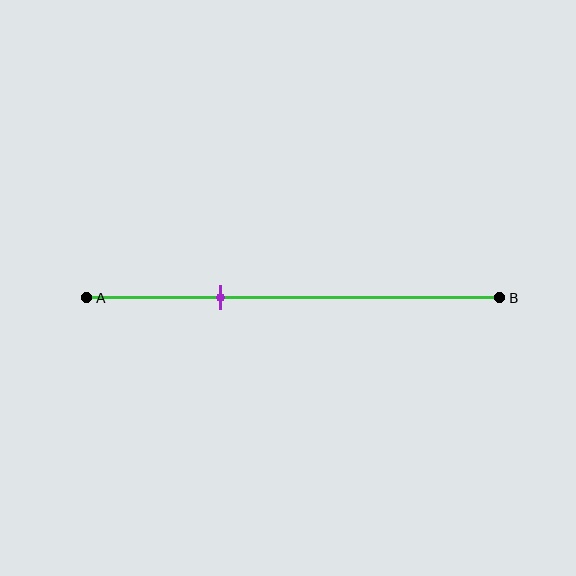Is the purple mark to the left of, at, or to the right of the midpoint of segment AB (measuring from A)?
The purple mark is to the left of the midpoint of segment AB.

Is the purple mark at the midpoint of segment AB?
No, the mark is at about 30% from A, not at the 50% midpoint.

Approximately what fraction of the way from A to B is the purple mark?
The purple mark is approximately 30% of the way from A to B.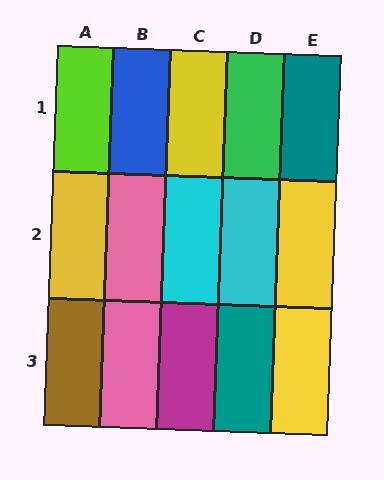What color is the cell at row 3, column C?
Magenta.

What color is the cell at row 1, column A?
Lime.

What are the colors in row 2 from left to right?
Yellow, pink, cyan, cyan, yellow.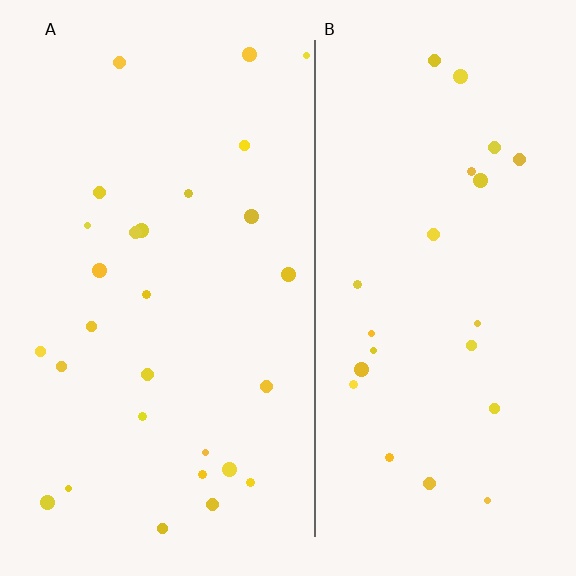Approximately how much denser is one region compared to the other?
Approximately 1.2× — region A over region B.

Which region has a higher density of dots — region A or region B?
A (the left).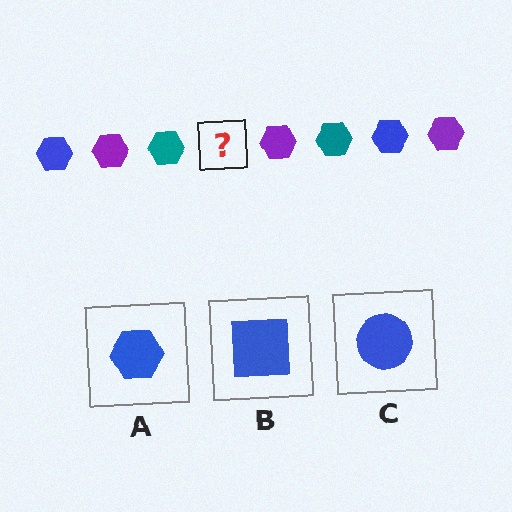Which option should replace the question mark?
Option A.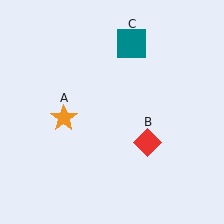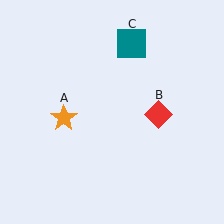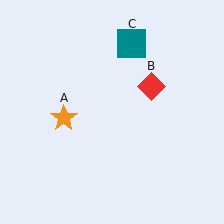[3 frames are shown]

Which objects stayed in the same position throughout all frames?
Orange star (object A) and teal square (object C) remained stationary.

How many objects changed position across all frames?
1 object changed position: red diamond (object B).